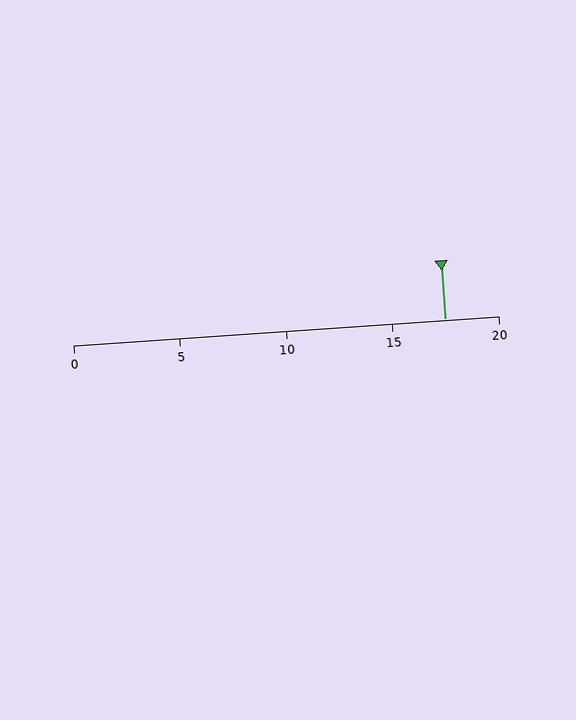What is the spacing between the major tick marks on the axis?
The major ticks are spaced 5 apart.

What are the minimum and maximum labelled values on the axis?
The axis runs from 0 to 20.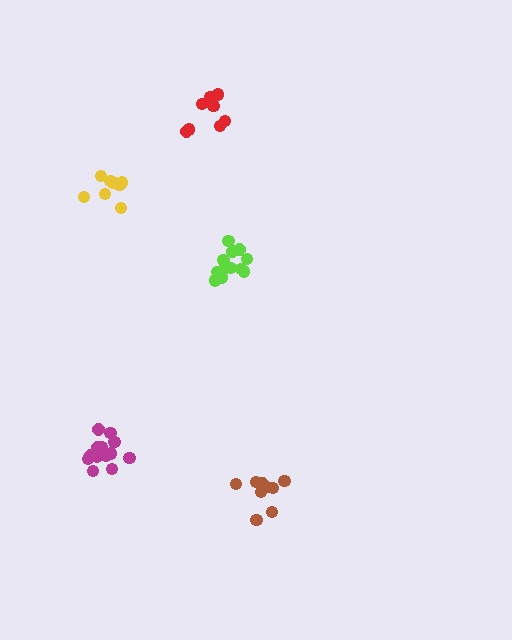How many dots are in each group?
Group 1: 13 dots, Group 2: 13 dots, Group 3: 8 dots, Group 4: 8 dots, Group 5: 10 dots (52 total).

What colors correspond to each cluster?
The clusters are colored: lime, magenta, yellow, red, brown.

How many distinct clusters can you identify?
There are 5 distinct clusters.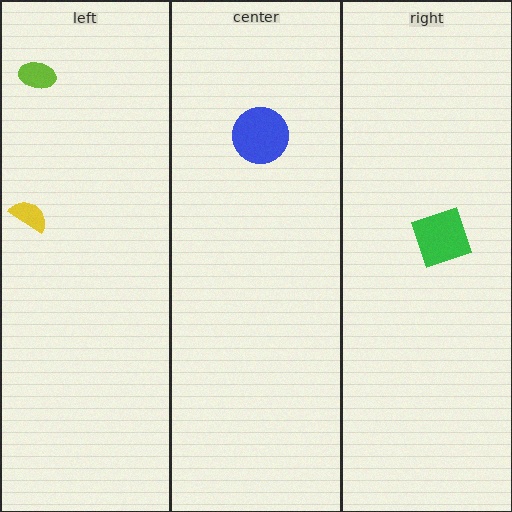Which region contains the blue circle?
The center region.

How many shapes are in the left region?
2.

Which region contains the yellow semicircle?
The left region.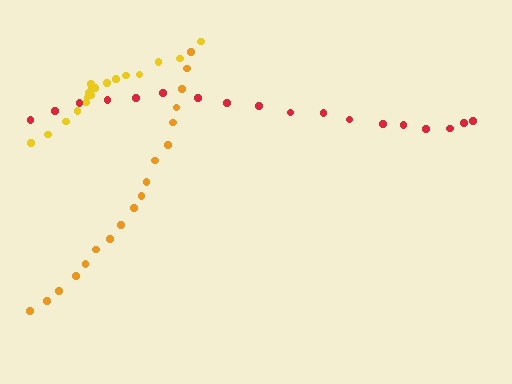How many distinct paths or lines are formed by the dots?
There are 3 distinct paths.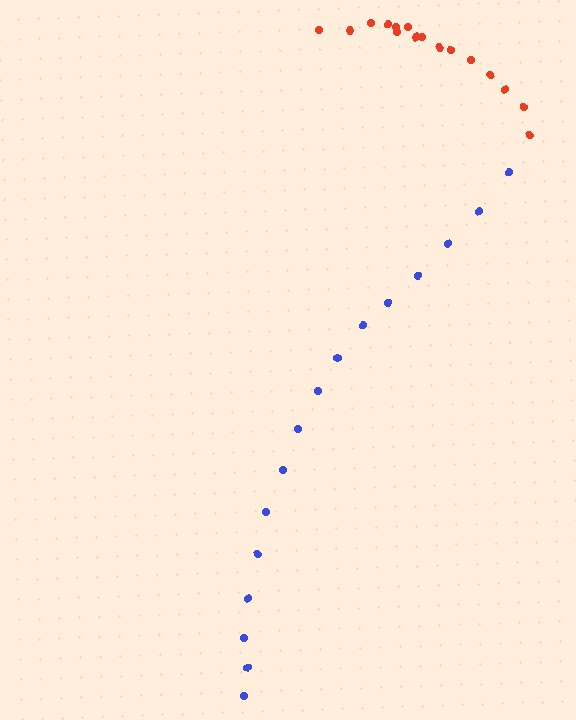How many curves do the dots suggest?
There are 2 distinct paths.